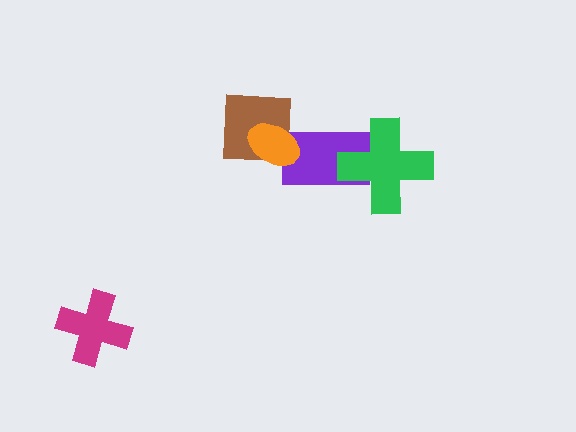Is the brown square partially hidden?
Yes, it is partially covered by another shape.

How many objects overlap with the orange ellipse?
2 objects overlap with the orange ellipse.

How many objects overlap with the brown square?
2 objects overlap with the brown square.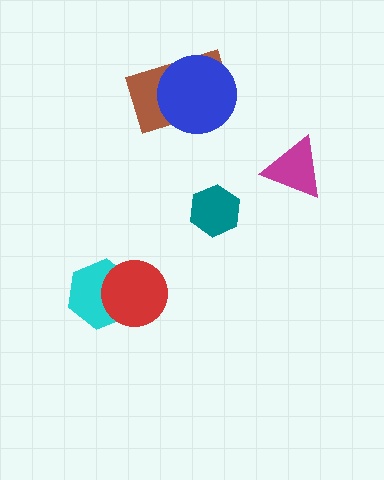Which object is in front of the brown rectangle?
The blue circle is in front of the brown rectangle.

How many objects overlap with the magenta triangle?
0 objects overlap with the magenta triangle.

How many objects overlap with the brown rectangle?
1 object overlaps with the brown rectangle.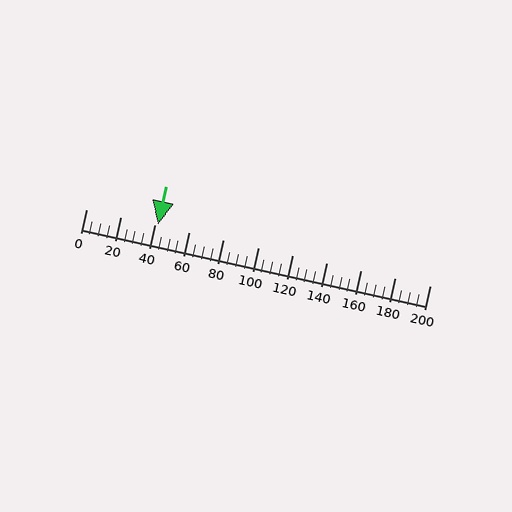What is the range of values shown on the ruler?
The ruler shows values from 0 to 200.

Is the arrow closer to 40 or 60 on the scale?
The arrow is closer to 40.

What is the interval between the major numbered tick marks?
The major tick marks are spaced 20 units apart.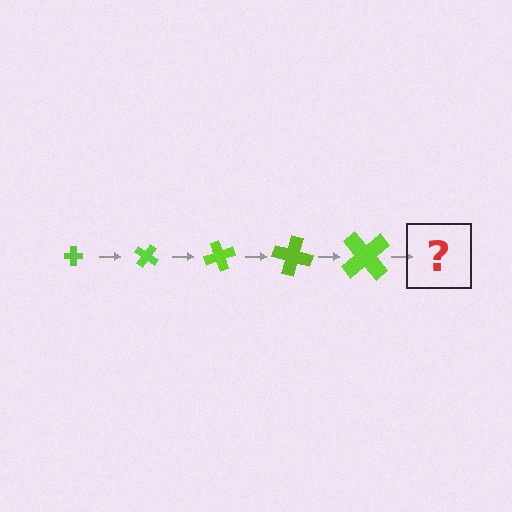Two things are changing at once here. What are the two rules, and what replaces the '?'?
The two rules are that the cross grows larger each step and it rotates 35 degrees each step. The '?' should be a cross, larger than the previous one and rotated 175 degrees from the start.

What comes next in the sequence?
The next element should be a cross, larger than the previous one and rotated 175 degrees from the start.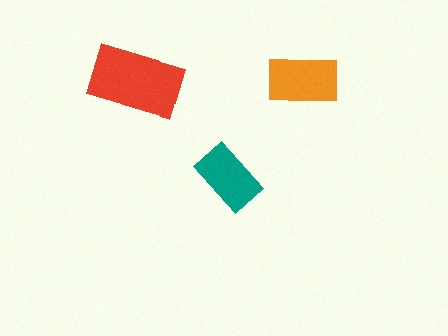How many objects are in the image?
There are 3 objects in the image.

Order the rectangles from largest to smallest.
the red one, the orange one, the teal one.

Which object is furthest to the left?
The red rectangle is leftmost.